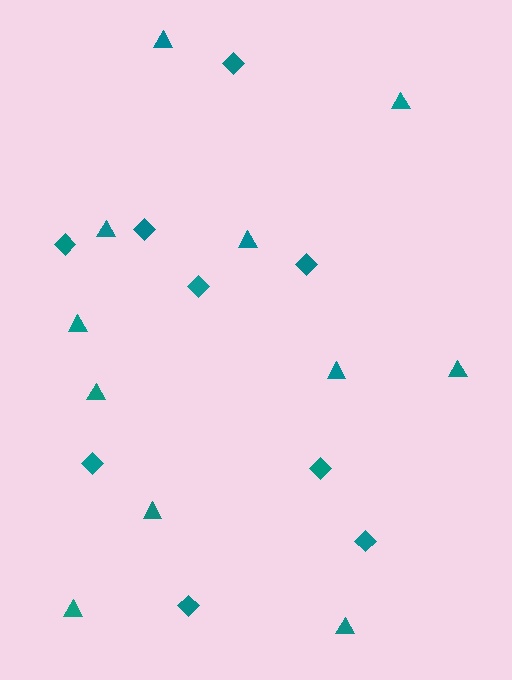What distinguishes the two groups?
There are 2 groups: one group of triangles (11) and one group of diamonds (9).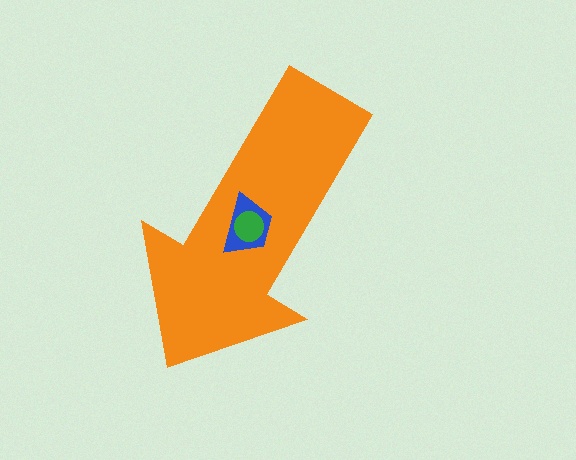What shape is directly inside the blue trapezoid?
The green circle.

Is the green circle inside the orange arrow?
Yes.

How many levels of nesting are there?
3.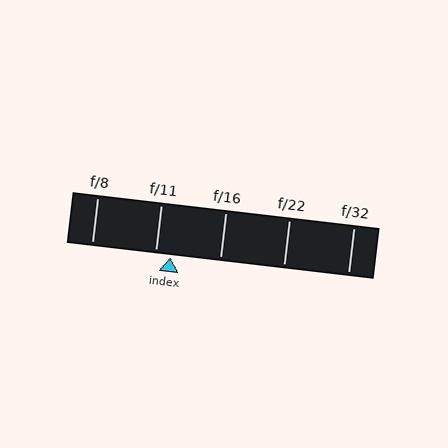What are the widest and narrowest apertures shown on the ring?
The widest aperture shown is f/8 and the narrowest is f/32.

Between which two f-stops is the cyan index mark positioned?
The index mark is between f/11 and f/16.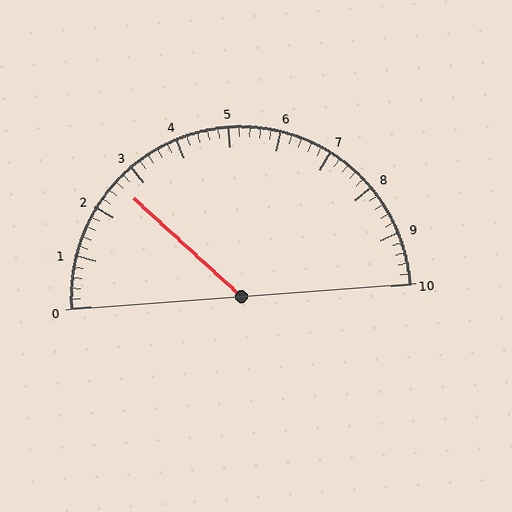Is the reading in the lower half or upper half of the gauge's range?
The reading is in the lower half of the range (0 to 10).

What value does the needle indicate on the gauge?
The needle indicates approximately 2.6.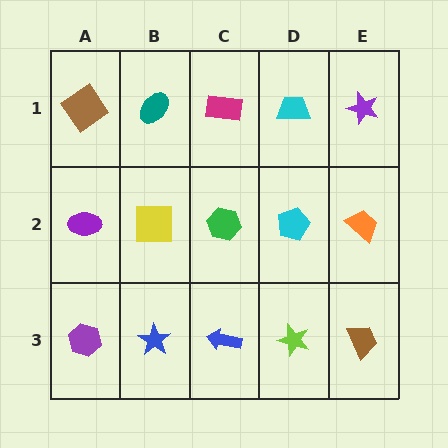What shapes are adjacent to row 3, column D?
A cyan pentagon (row 2, column D), a blue arrow (row 3, column C), a brown trapezoid (row 3, column E).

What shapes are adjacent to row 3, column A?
A purple ellipse (row 2, column A), a blue star (row 3, column B).